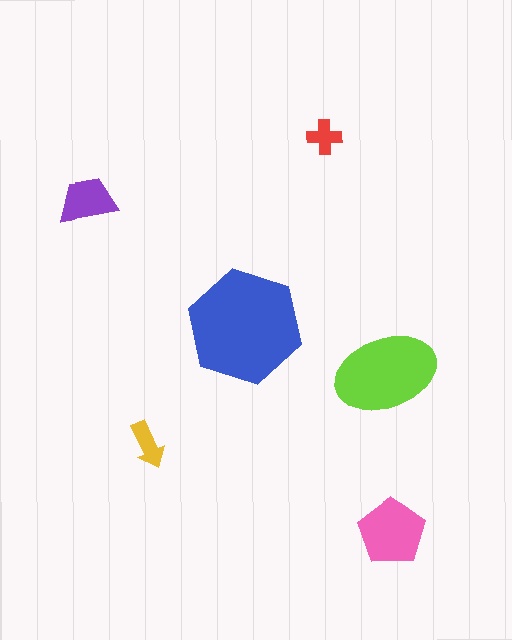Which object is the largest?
The blue hexagon.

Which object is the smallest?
The red cross.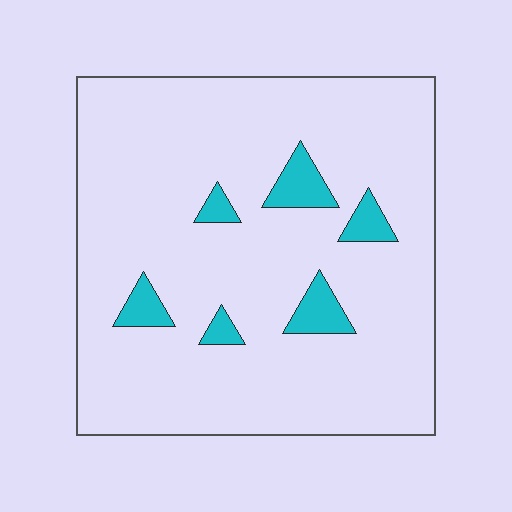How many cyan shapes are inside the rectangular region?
6.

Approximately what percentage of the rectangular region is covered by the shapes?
Approximately 10%.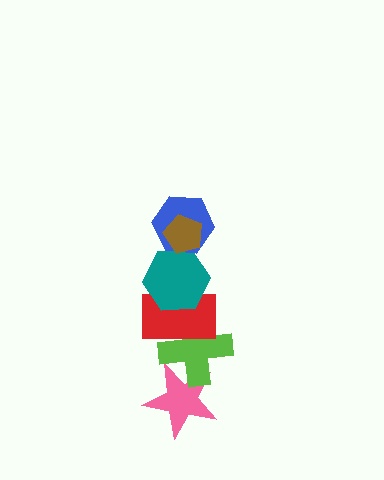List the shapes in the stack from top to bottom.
From top to bottom: the brown pentagon, the blue hexagon, the teal hexagon, the red rectangle, the lime cross, the pink star.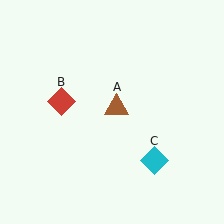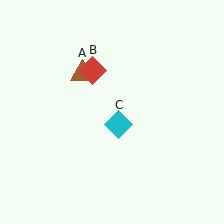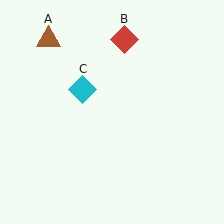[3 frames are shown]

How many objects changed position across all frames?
3 objects changed position: brown triangle (object A), red diamond (object B), cyan diamond (object C).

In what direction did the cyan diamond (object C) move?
The cyan diamond (object C) moved up and to the left.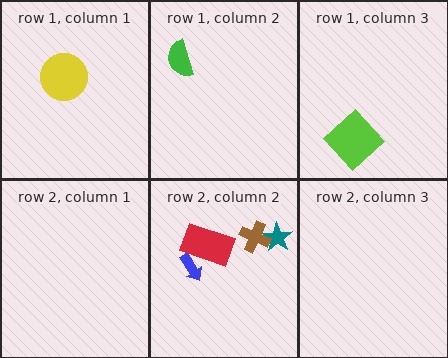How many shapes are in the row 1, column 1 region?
1.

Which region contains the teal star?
The row 2, column 2 region.